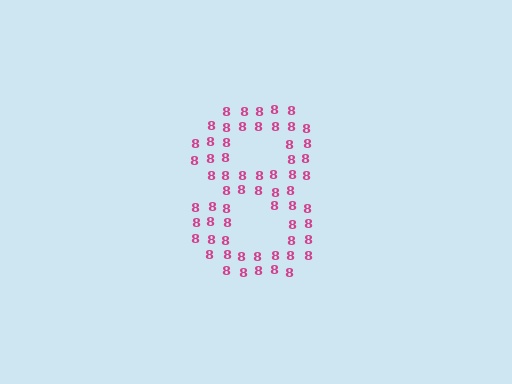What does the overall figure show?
The overall figure shows the digit 8.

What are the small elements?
The small elements are digit 8's.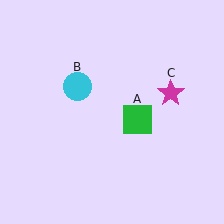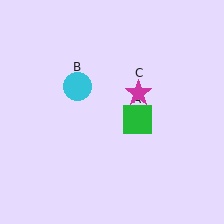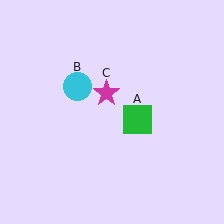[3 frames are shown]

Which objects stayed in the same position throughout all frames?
Green square (object A) and cyan circle (object B) remained stationary.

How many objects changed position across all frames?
1 object changed position: magenta star (object C).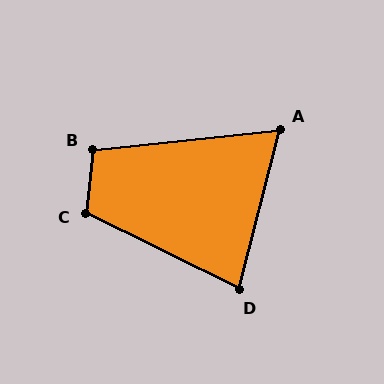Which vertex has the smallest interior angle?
A, at approximately 70 degrees.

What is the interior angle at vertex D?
Approximately 78 degrees (acute).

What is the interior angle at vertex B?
Approximately 102 degrees (obtuse).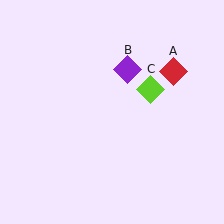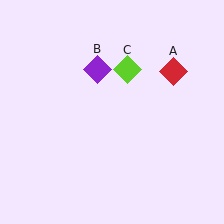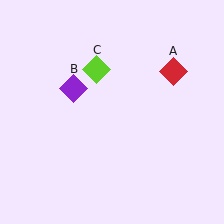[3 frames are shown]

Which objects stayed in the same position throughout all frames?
Red diamond (object A) remained stationary.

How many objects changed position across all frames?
2 objects changed position: purple diamond (object B), lime diamond (object C).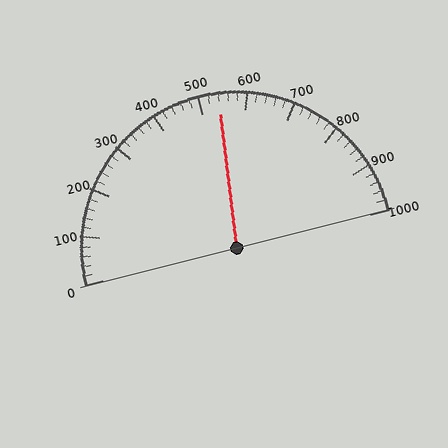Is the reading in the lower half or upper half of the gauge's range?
The reading is in the upper half of the range (0 to 1000).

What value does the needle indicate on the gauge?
The needle indicates approximately 540.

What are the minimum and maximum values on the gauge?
The gauge ranges from 0 to 1000.